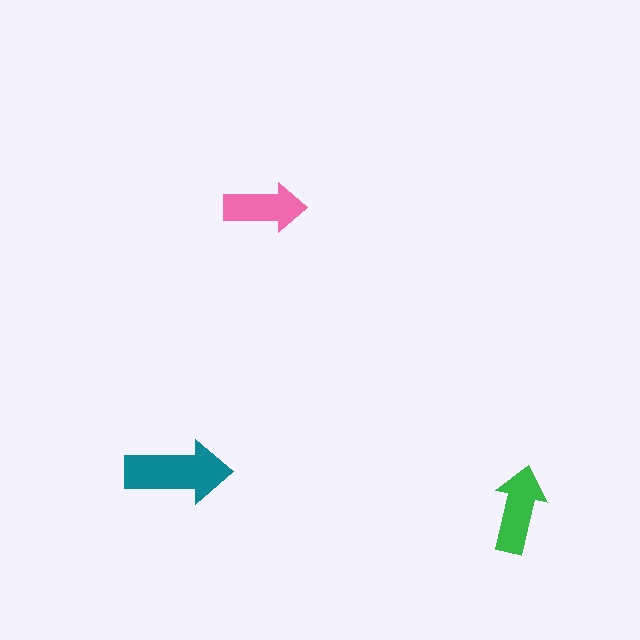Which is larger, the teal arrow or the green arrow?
The teal one.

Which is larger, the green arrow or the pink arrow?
The green one.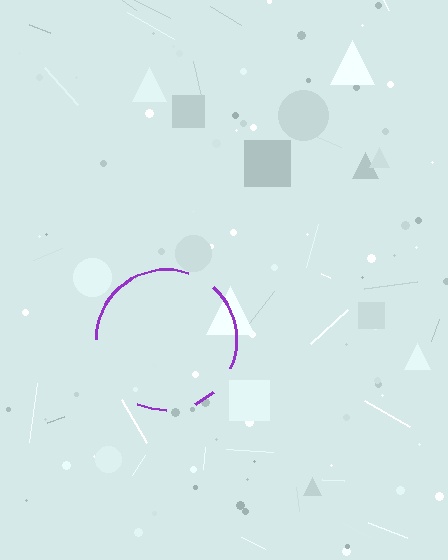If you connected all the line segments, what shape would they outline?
They would outline a circle.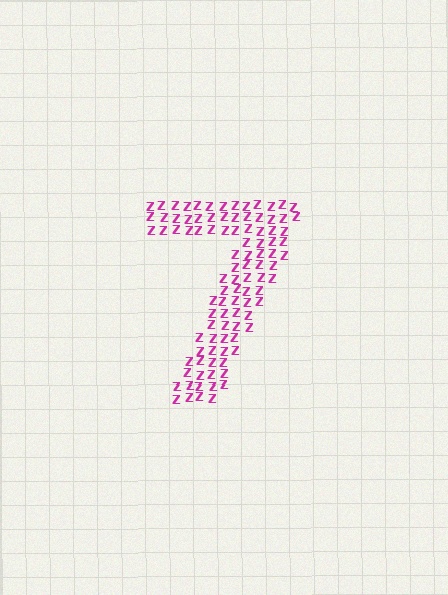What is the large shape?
The large shape is the digit 7.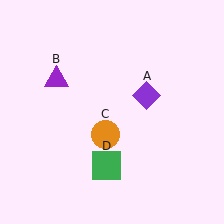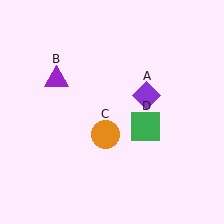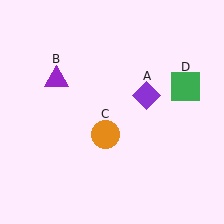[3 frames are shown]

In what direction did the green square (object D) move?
The green square (object D) moved up and to the right.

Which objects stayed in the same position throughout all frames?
Purple diamond (object A) and purple triangle (object B) and orange circle (object C) remained stationary.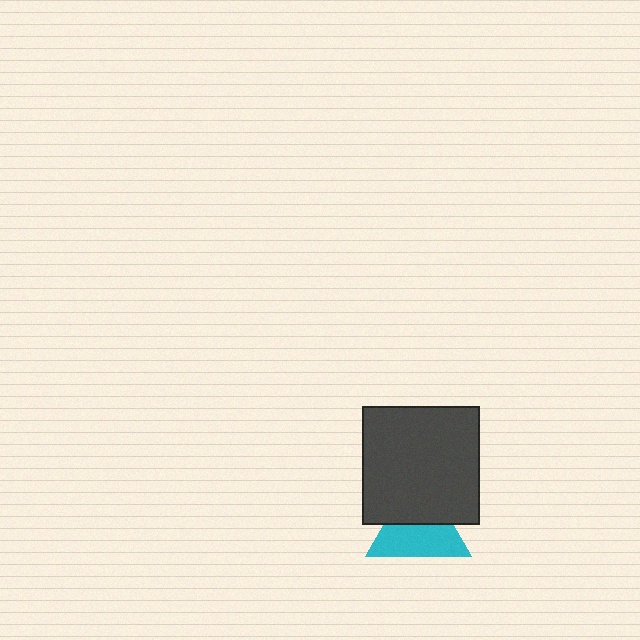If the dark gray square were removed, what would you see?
You would see the complete cyan triangle.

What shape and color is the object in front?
The object in front is a dark gray square.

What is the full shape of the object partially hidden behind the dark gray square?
The partially hidden object is a cyan triangle.